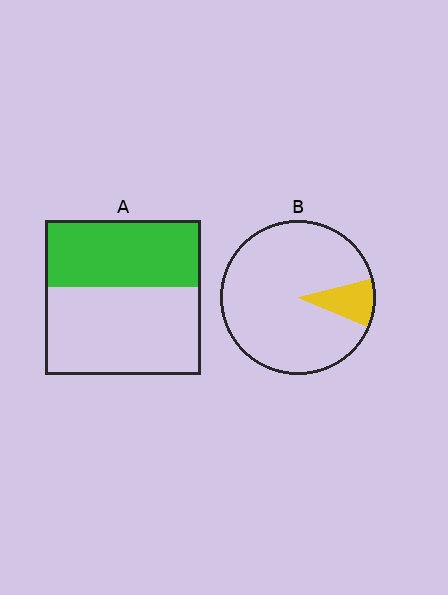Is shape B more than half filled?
No.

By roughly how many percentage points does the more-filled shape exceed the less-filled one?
By roughly 35 percentage points (A over B).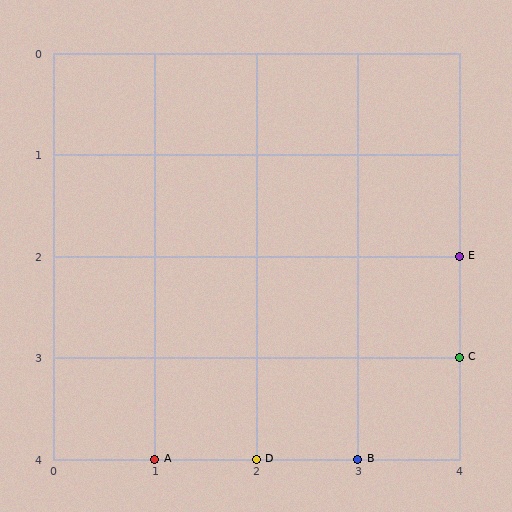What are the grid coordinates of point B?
Point B is at grid coordinates (3, 4).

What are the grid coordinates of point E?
Point E is at grid coordinates (4, 2).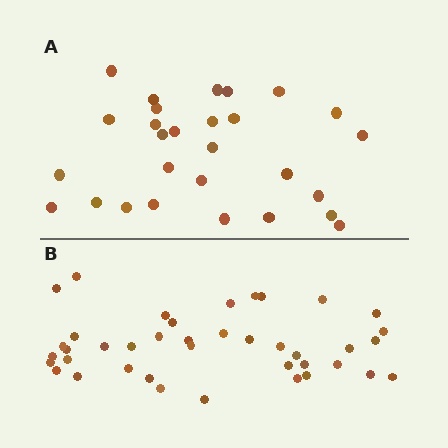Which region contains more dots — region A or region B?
Region B (the bottom region) has more dots.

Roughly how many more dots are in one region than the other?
Region B has roughly 12 or so more dots than region A.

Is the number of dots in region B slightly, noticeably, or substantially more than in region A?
Region B has noticeably more, but not dramatically so. The ratio is roughly 1.4 to 1.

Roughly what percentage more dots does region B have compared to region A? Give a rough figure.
About 45% more.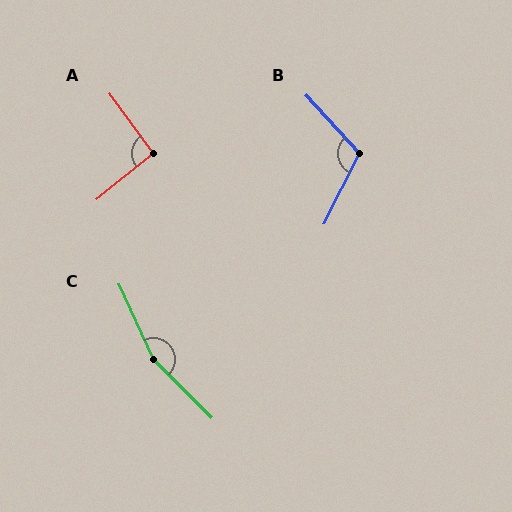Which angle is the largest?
C, at approximately 160 degrees.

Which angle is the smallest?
A, at approximately 92 degrees.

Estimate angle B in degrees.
Approximately 111 degrees.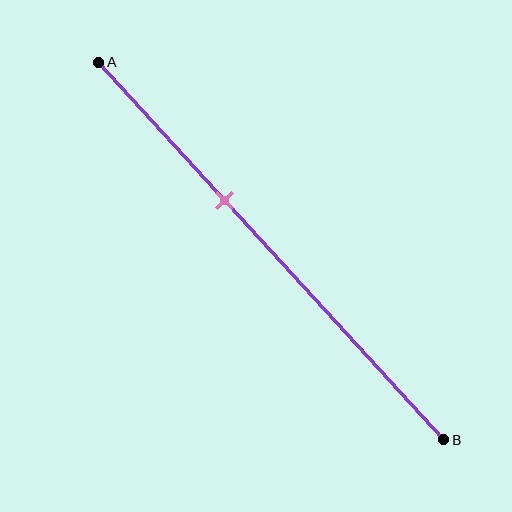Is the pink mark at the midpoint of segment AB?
No, the mark is at about 35% from A, not at the 50% midpoint.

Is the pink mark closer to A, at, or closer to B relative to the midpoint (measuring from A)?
The pink mark is closer to point A than the midpoint of segment AB.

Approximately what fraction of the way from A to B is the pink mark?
The pink mark is approximately 35% of the way from A to B.